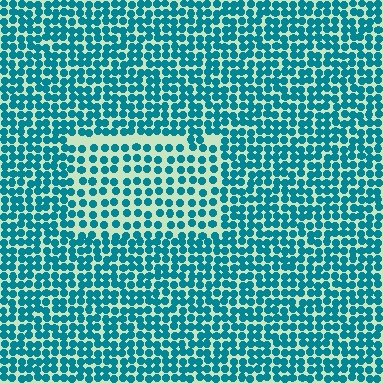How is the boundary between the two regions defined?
The boundary is defined by a change in element density (approximately 1.7x ratio). All elements are the same color, size, and shape.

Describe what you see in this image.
The image contains small teal elements arranged at two different densities. A rectangle-shaped region is visible where the elements are less densely packed than the surrounding area.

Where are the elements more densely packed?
The elements are more densely packed outside the rectangle boundary.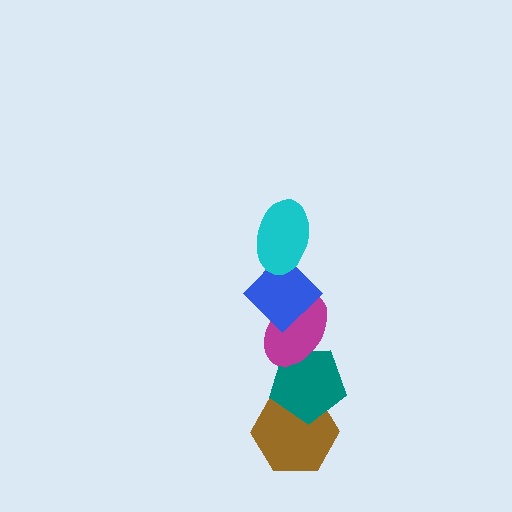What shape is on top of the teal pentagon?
The magenta ellipse is on top of the teal pentagon.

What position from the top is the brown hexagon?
The brown hexagon is 5th from the top.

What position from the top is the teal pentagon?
The teal pentagon is 4th from the top.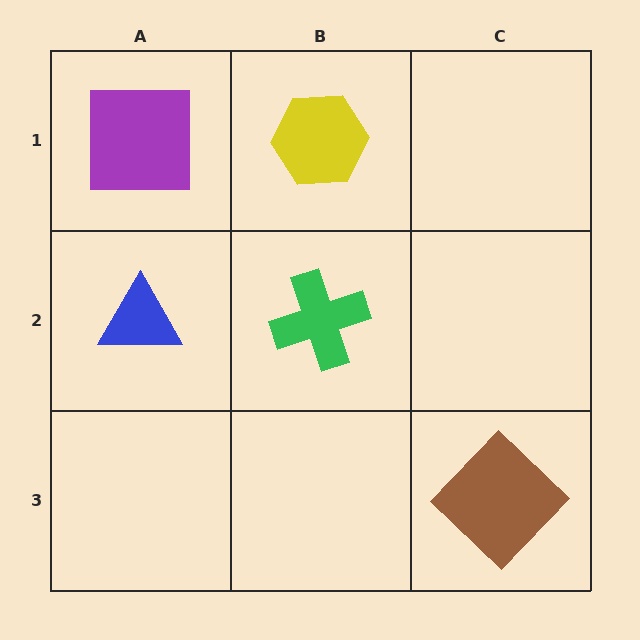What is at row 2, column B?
A green cross.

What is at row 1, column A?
A purple square.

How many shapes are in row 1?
2 shapes.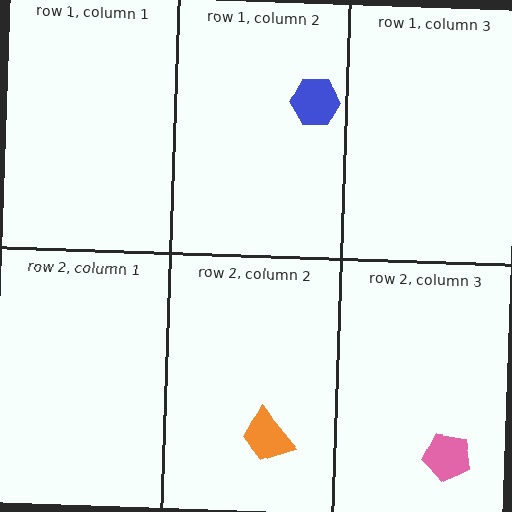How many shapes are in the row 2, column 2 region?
1.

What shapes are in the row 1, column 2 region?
The blue hexagon.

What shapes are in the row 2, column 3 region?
The pink pentagon.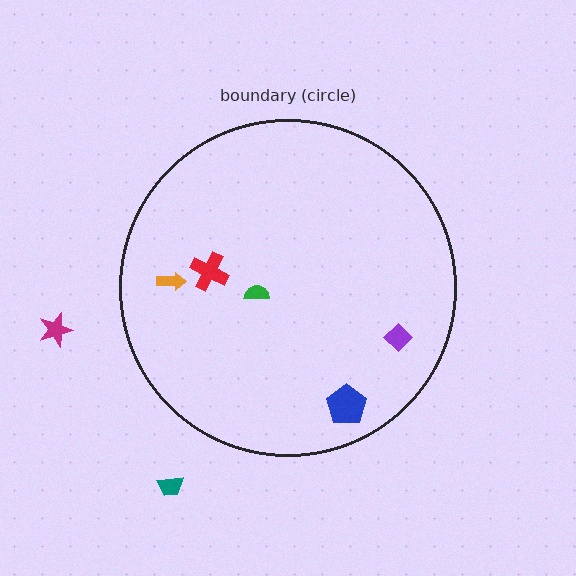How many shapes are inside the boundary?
5 inside, 2 outside.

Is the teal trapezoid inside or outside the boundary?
Outside.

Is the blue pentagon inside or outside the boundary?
Inside.